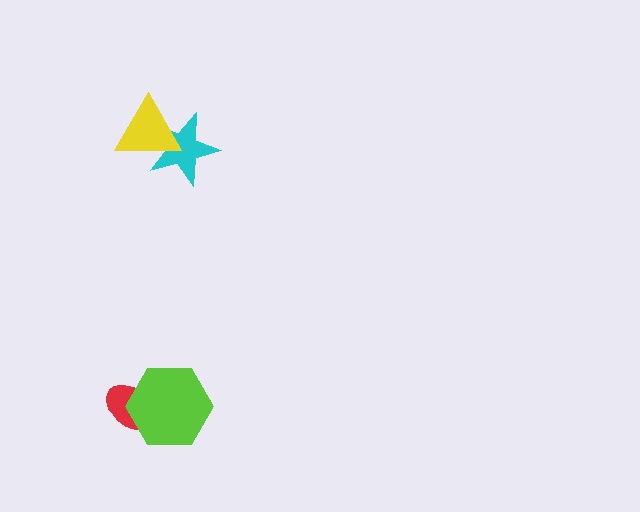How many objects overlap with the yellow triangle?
1 object overlaps with the yellow triangle.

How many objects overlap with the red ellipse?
1 object overlaps with the red ellipse.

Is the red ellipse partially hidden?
Yes, it is partially covered by another shape.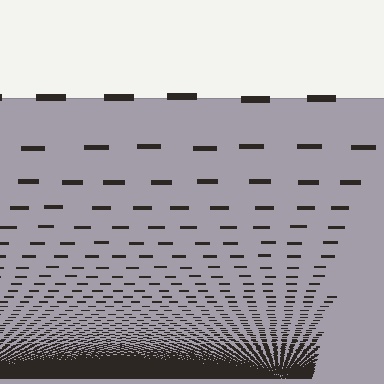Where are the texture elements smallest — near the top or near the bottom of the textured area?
Near the bottom.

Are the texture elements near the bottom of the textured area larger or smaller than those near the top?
Smaller. The gradient is inverted — elements near the bottom are smaller and denser.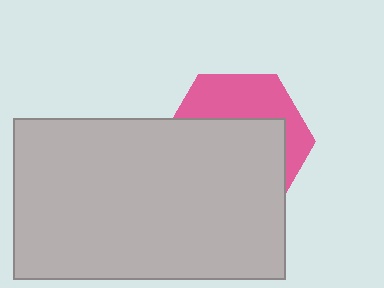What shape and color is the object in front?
The object in front is a light gray rectangle.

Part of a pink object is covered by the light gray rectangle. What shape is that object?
It is a hexagon.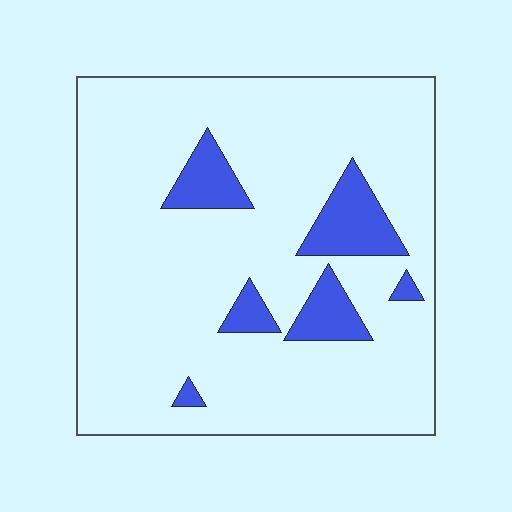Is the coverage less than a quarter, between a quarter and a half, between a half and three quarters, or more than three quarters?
Less than a quarter.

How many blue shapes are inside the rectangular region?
6.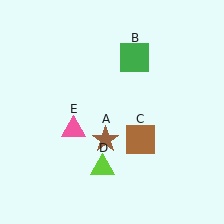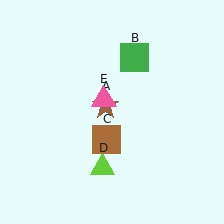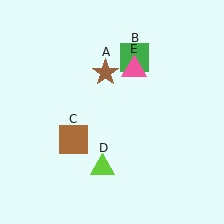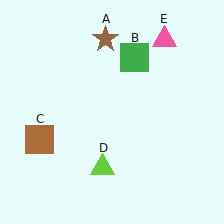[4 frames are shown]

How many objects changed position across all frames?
3 objects changed position: brown star (object A), brown square (object C), pink triangle (object E).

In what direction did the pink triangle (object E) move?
The pink triangle (object E) moved up and to the right.